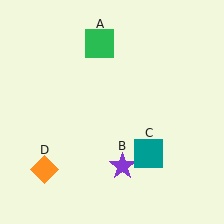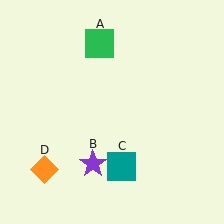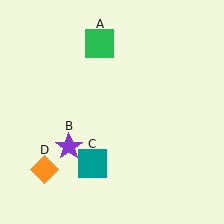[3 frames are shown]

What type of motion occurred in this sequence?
The purple star (object B), teal square (object C) rotated clockwise around the center of the scene.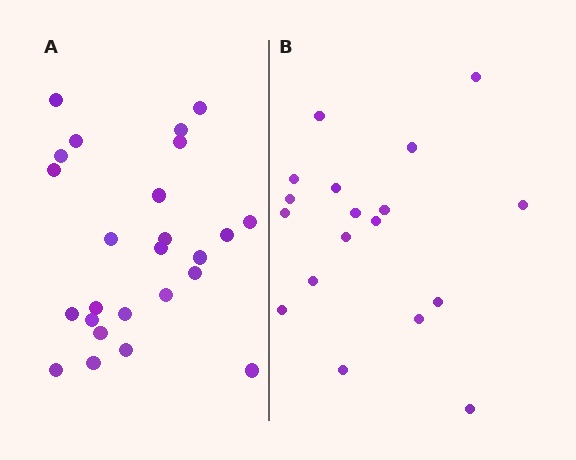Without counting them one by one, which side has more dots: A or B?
Region A (the left region) has more dots.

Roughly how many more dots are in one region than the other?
Region A has roughly 8 or so more dots than region B.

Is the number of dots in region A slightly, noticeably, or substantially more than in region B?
Region A has noticeably more, but not dramatically so. The ratio is roughly 1.4 to 1.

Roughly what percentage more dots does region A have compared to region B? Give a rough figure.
About 40% more.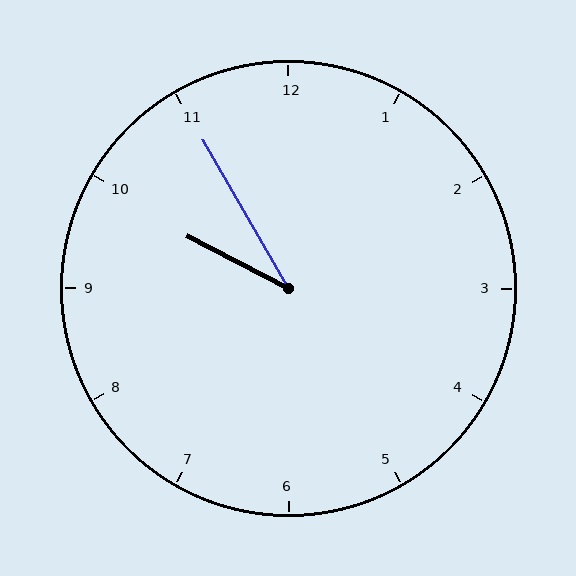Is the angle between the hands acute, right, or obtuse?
It is acute.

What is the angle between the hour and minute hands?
Approximately 32 degrees.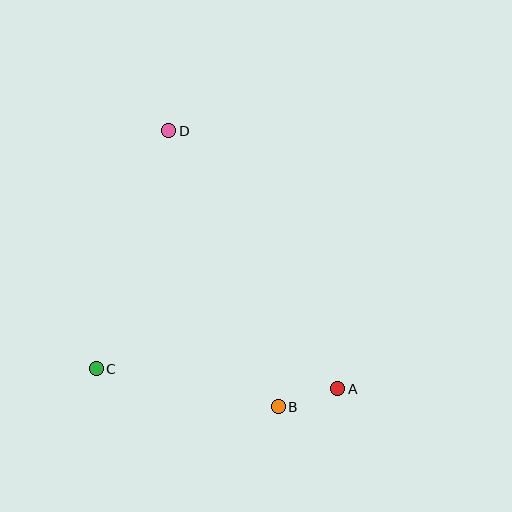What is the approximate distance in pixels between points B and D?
The distance between B and D is approximately 297 pixels.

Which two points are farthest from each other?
Points A and D are farthest from each other.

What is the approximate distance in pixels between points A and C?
The distance between A and C is approximately 242 pixels.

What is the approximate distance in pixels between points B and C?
The distance between B and C is approximately 186 pixels.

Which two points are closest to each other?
Points A and B are closest to each other.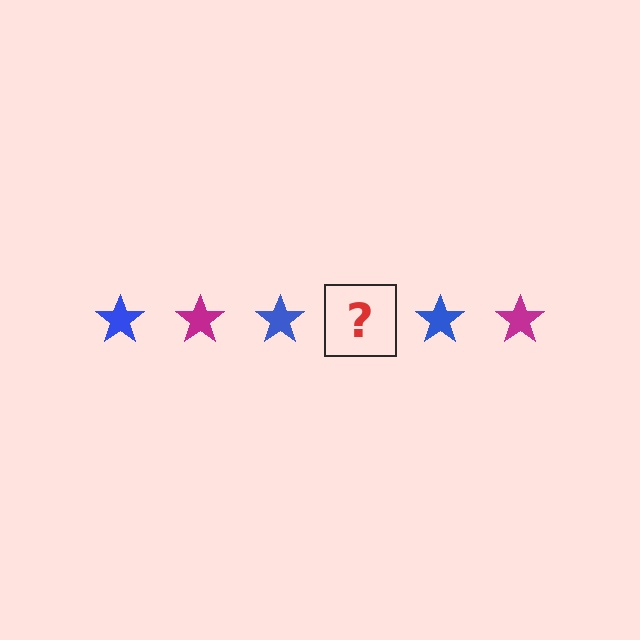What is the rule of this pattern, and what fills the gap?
The rule is that the pattern cycles through blue, magenta stars. The gap should be filled with a magenta star.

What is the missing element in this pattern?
The missing element is a magenta star.